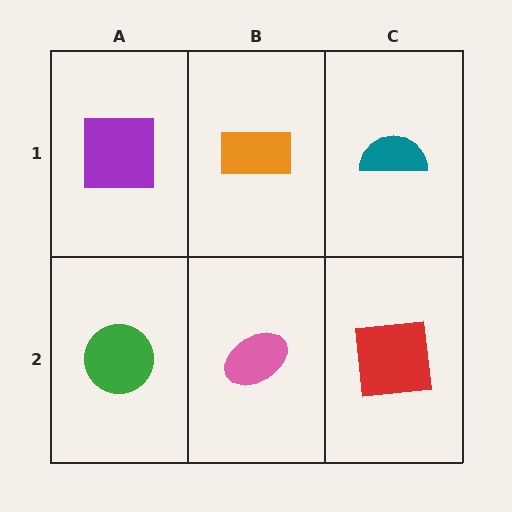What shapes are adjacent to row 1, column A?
A green circle (row 2, column A), an orange rectangle (row 1, column B).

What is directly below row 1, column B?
A pink ellipse.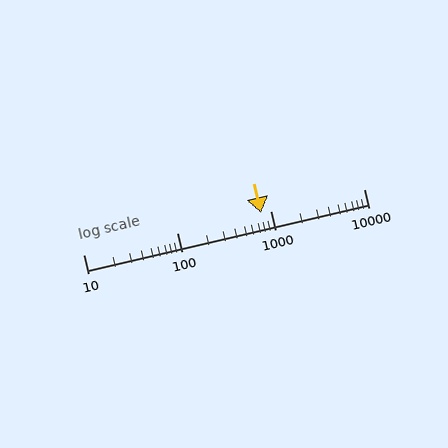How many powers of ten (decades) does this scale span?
The scale spans 3 decades, from 10 to 10000.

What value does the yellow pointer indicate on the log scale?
The pointer indicates approximately 790.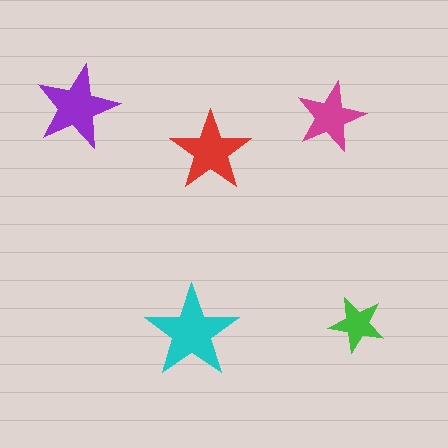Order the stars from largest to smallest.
the cyan one, the purple one, the red one, the magenta one, the green one.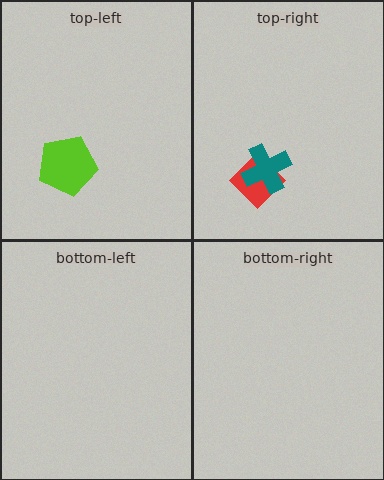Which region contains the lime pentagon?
The top-left region.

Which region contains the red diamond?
The top-right region.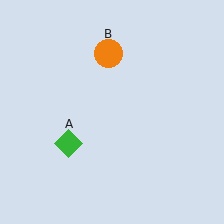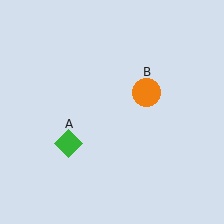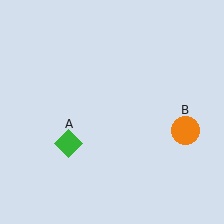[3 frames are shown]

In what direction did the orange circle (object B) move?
The orange circle (object B) moved down and to the right.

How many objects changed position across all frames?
1 object changed position: orange circle (object B).